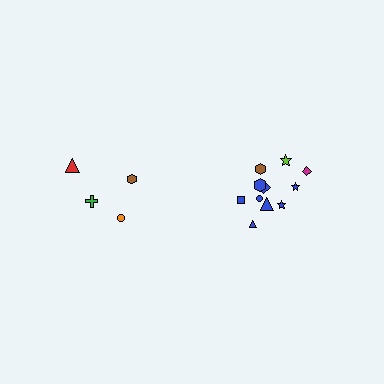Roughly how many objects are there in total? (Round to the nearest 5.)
Roughly 15 objects in total.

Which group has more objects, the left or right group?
The right group.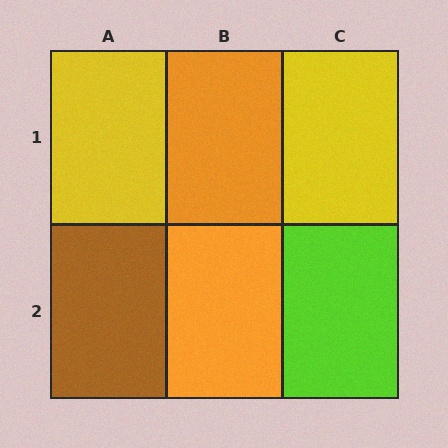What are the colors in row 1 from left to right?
Yellow, orange, yellow.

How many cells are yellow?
2 cells are yellow.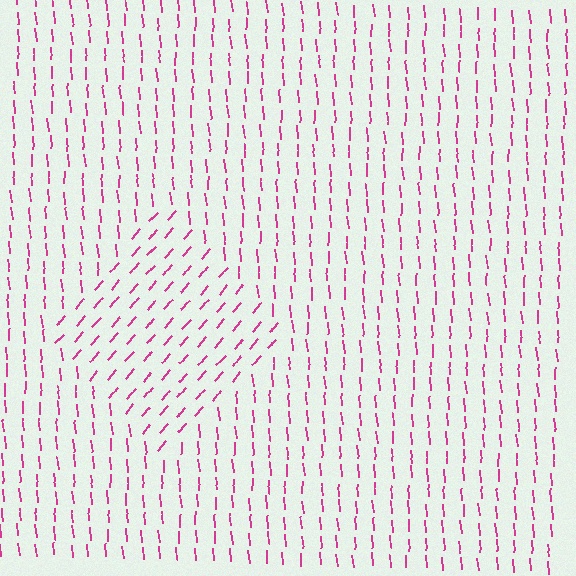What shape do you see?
I see a diamond.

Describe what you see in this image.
The image is filled with small magenta line segments. A diamond region in the image has lines oriented differently from the surrounding lines, creating a visible texture boundary.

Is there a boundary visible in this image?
Yes, there is a texture boundary formed by a change in line orientation.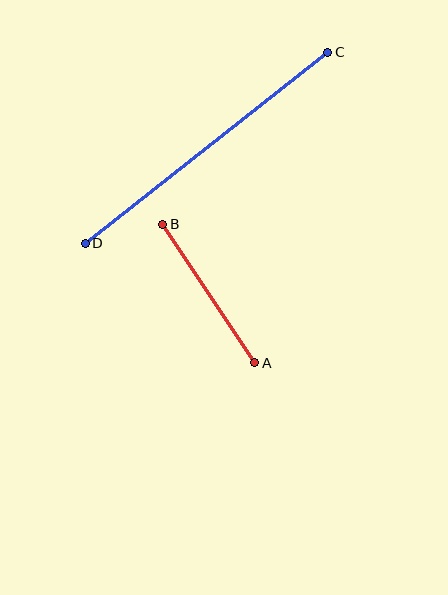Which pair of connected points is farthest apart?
Points C and D are farthest apart.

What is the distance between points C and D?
The distance is approximately 309 pixels.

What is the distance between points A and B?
The distance is approximately 166 pixels.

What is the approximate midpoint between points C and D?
The midpoint is at approximately (207, 148) pixels.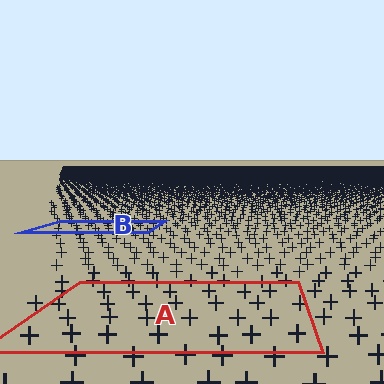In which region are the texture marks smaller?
The texture marks are smaller in region B, because it is farther away.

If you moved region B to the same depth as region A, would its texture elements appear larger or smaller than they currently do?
They would appear larger. At a closer depth, the same texture elements are projected at a bigger on-screen size.